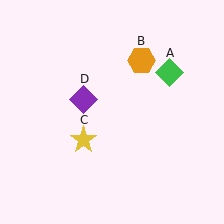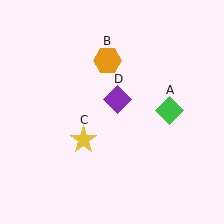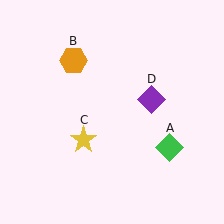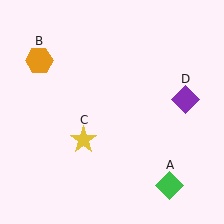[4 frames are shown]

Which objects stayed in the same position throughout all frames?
Yellow star (object C) remained stationary.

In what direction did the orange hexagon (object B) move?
The orange hexagon (object B) moved left.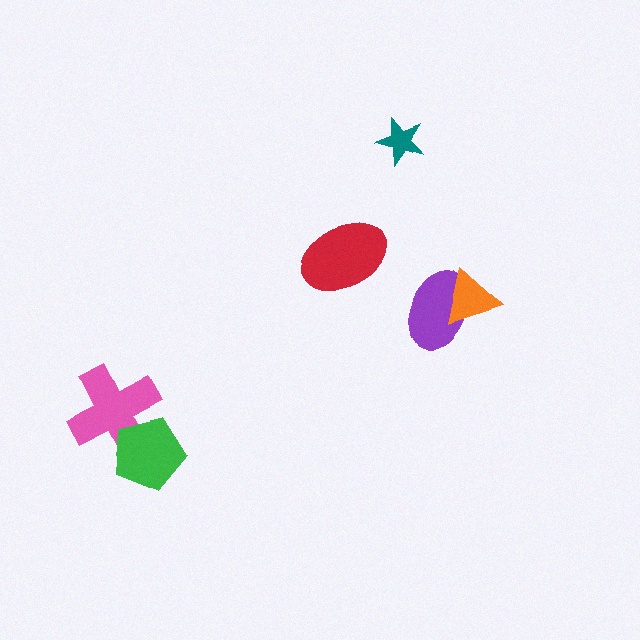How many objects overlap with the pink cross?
1 object overlaps with the pink cross.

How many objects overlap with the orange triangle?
1 object overlaps with the orange triangle.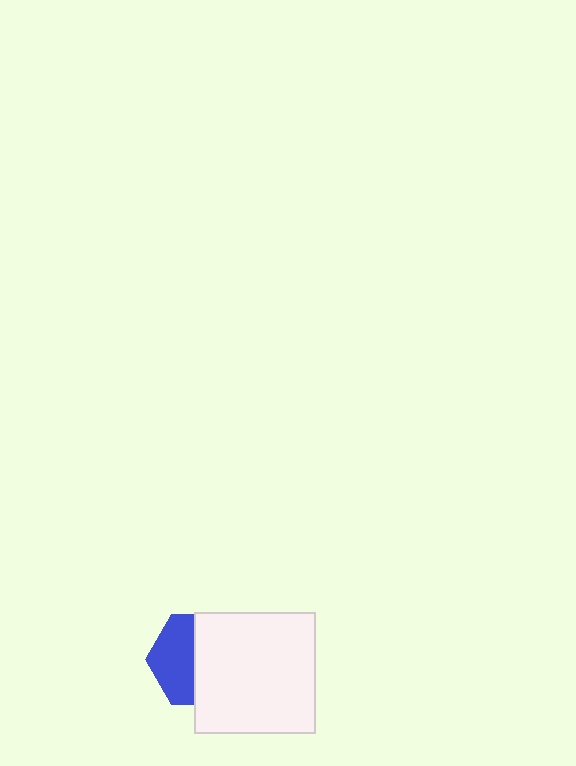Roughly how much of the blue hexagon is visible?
A small part of it is visible (roughly 45%).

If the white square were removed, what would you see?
You would see the complete blue hexagon.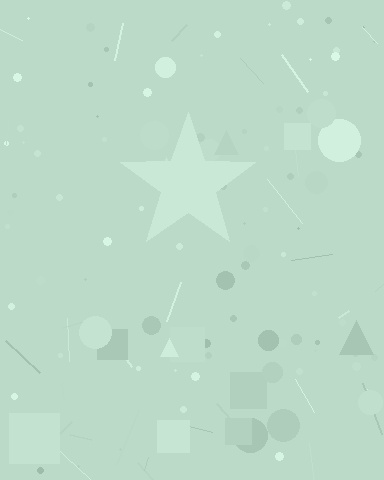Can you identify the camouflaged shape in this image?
The camouflaged shape is a star.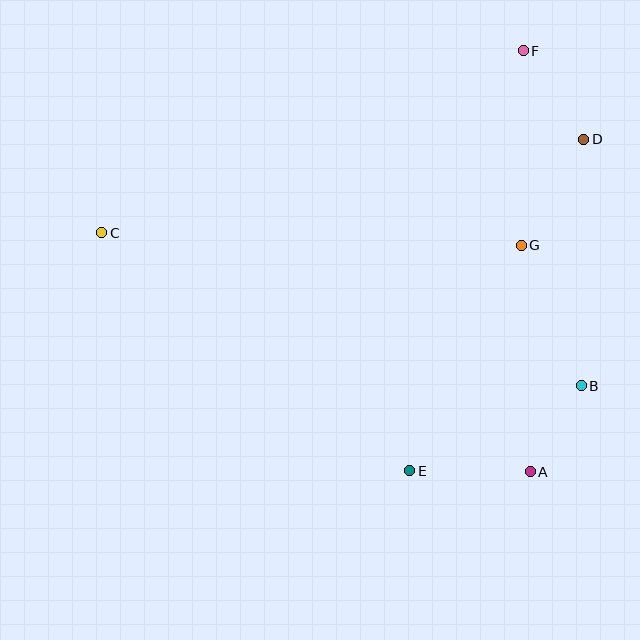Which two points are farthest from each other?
Points B and C are farthest from each other.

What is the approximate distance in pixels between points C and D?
The distance between C and D is approximately 491 pixels.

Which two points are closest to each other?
Points A and B are closest to each other.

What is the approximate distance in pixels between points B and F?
The distance between B and F is approximately 340 pixels.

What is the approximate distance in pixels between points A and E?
The distance between A and E is approximately 120 pixels.